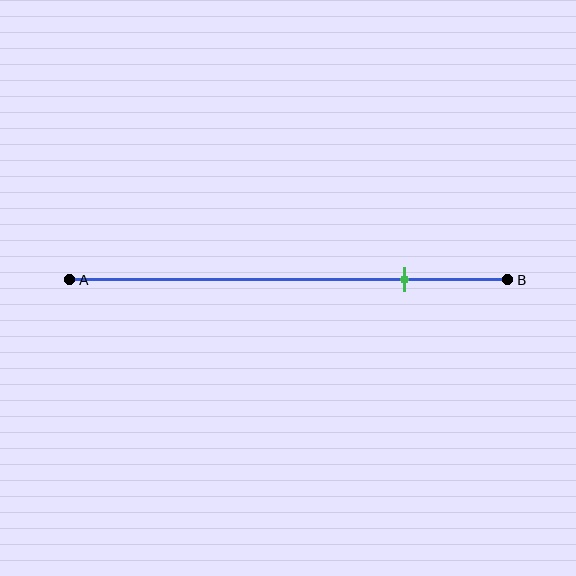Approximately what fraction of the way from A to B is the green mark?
The green mark is approximately 75% of the way from A to B.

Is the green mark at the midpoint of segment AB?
No, the mark is at about 75% from A, not at the 50% midpoint.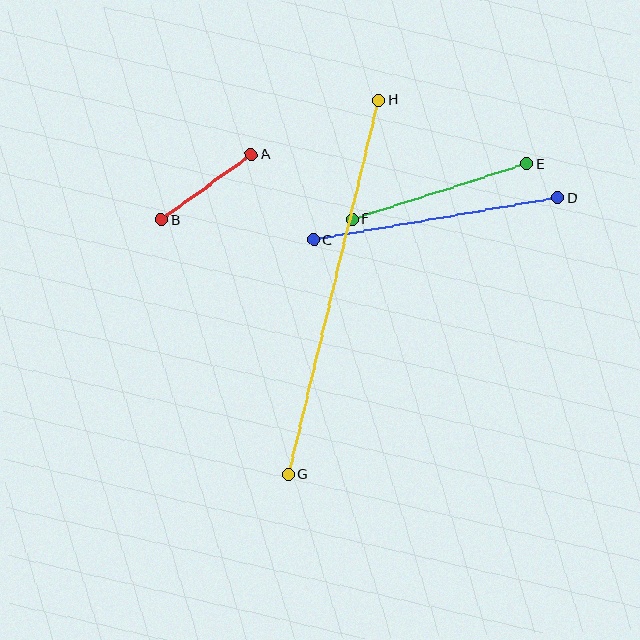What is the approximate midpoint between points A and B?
The midpoint is at approximately (206, 187) pixels.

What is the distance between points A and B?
The distance is approximately 111 pixels.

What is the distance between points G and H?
The distance is approximately 385 pixels.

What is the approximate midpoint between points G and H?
The midpoint is at approximately (333, 287) pixels.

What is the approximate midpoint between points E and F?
The midpoint is at approximately (439, 192) pixels.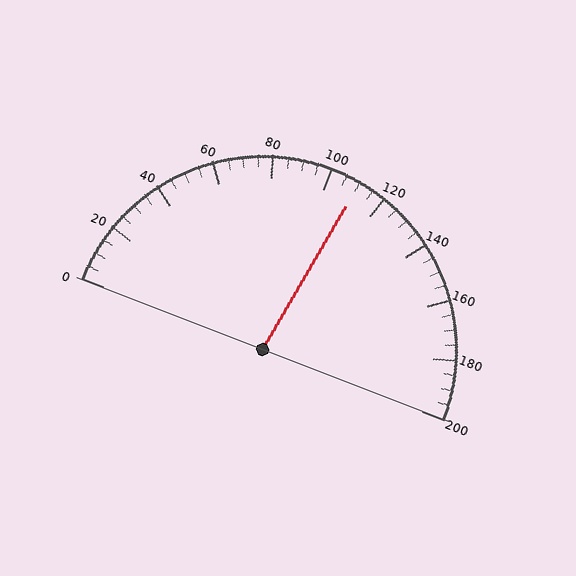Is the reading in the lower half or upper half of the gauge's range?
The reading is in the upper half of the range (0 to 200).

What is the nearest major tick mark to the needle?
The nearest major tick mark is 120.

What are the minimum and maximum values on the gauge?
The gauge ranges from 0 to 200.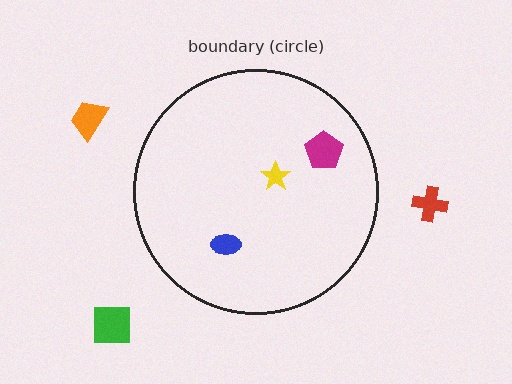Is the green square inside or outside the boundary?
Outside.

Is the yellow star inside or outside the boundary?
Inside.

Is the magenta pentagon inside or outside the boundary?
Inside.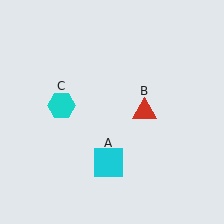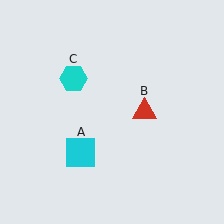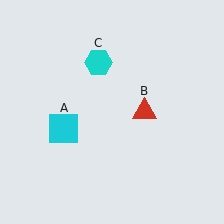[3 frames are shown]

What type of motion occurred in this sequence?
The cyan square (object A), cyan hexagon (object C) rotated clockwise around the center of the scene.